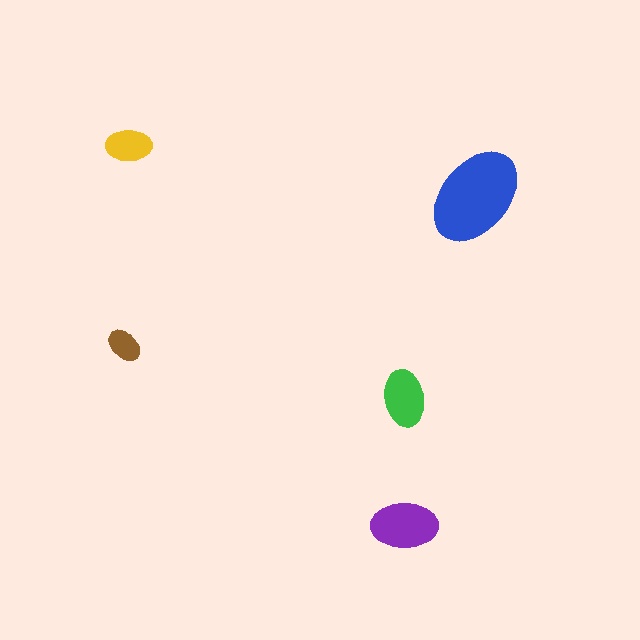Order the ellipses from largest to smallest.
the blue one, the purple one, the green one, the yellow one, the brown one.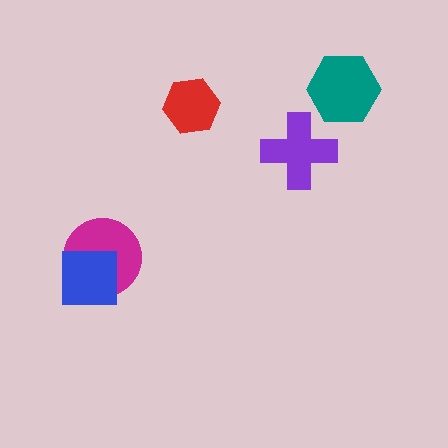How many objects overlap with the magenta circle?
1 object overlaps with the magenta circle.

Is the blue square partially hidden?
No, no other shape covers it.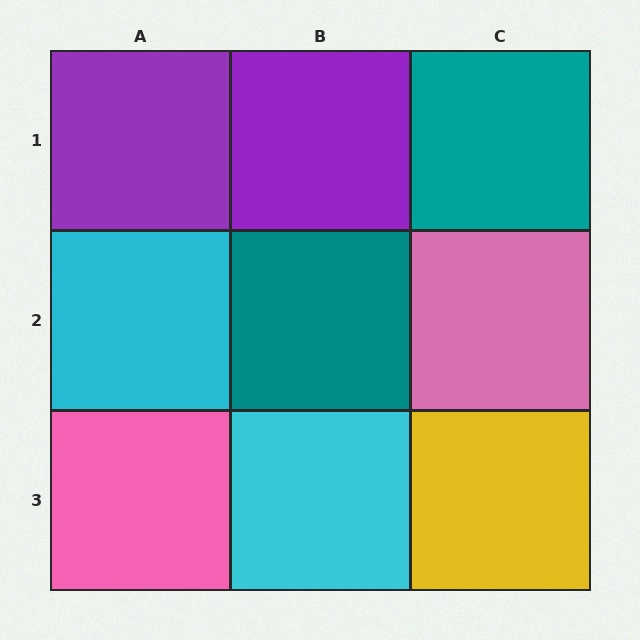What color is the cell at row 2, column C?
Pink.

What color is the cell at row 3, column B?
Cyan.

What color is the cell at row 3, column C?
Yellow.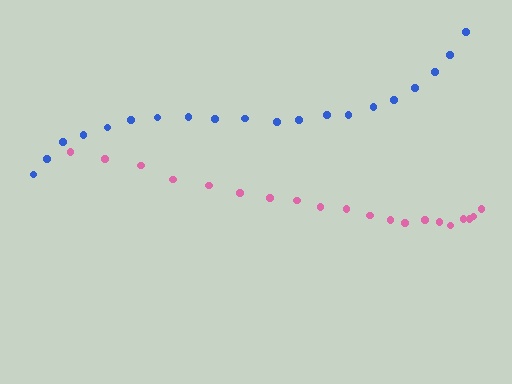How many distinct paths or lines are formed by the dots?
There are 2 distinct paths.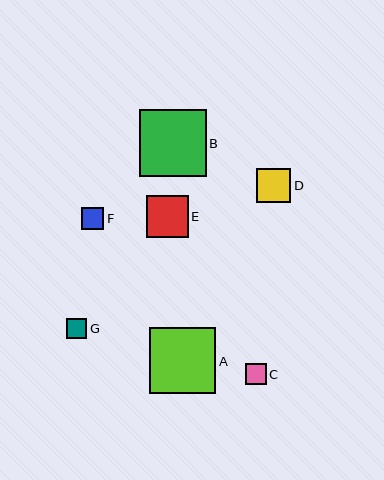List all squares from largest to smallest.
From largest to smallest: B, A, E, D, F, C, G.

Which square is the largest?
Square B is the largest with a size of approximately 67 pixels.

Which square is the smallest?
Square G is the smallest with a size of approximately 20 pixels.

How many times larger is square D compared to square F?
Square D is approximately 1.5 times the size of square F.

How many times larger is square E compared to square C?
Square E is approximately 2.0 times the size of square C.